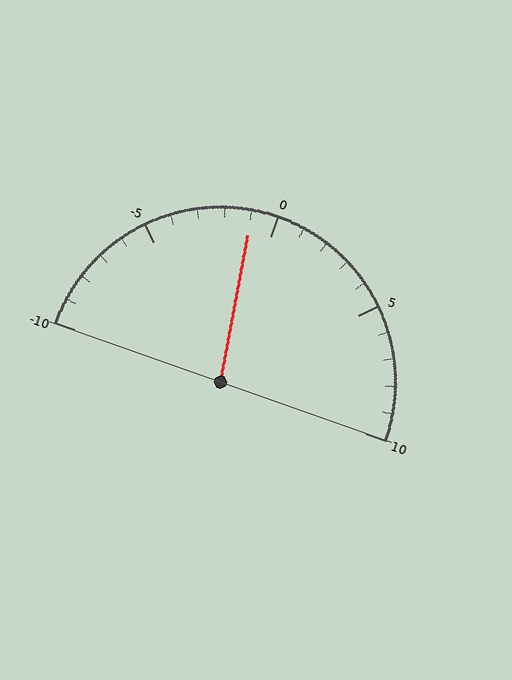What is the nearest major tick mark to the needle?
The nearest major tick mark is 0.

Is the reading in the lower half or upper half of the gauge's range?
The reading is in the lower half of the range (-10 to 10).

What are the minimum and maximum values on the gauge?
The gauge ranges from -10 to 10.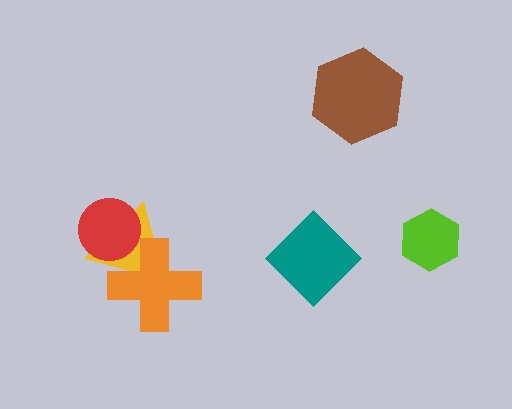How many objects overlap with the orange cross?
1 object overlaps with the orange cross.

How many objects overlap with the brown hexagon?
0 objects overlap with the brown hexagon.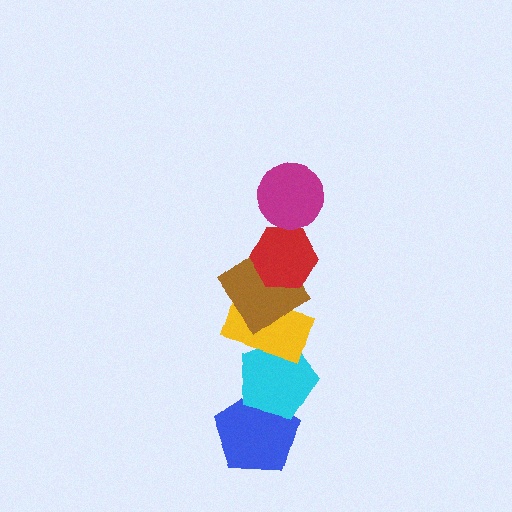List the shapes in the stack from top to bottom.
From top to bottom: the magenta circle, the red hexagon, the brown diamond, the yellow rectangle, the cyan pentagon, the blue pentagon.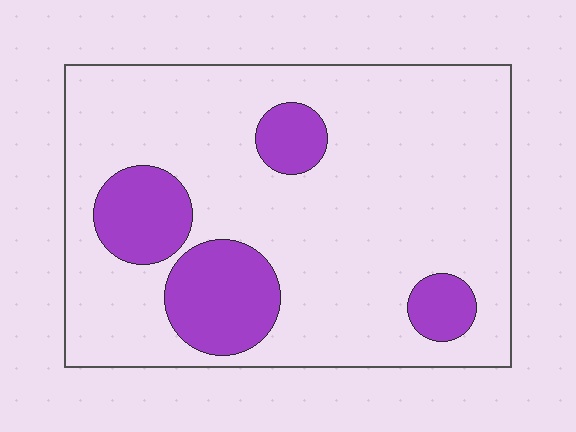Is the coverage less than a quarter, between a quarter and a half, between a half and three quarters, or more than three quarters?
Less than a quarter.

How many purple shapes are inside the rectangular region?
4.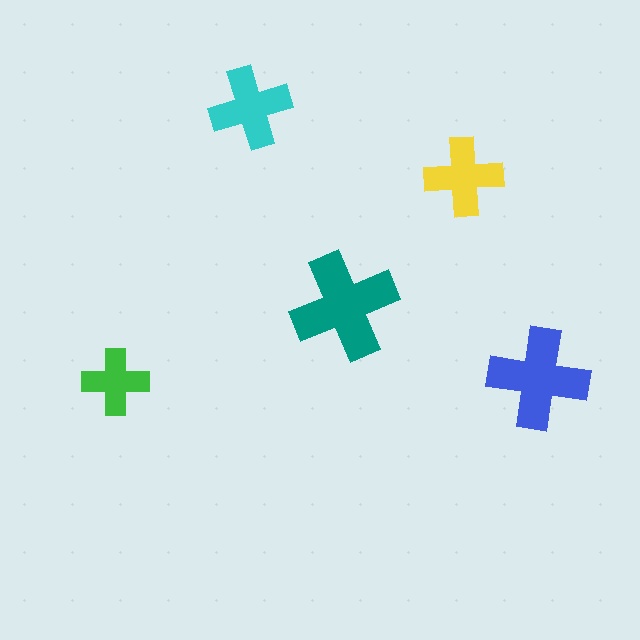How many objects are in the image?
There are 5 objects in the image.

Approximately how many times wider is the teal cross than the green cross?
About 1.5 times wider.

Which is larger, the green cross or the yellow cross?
The yellow one.